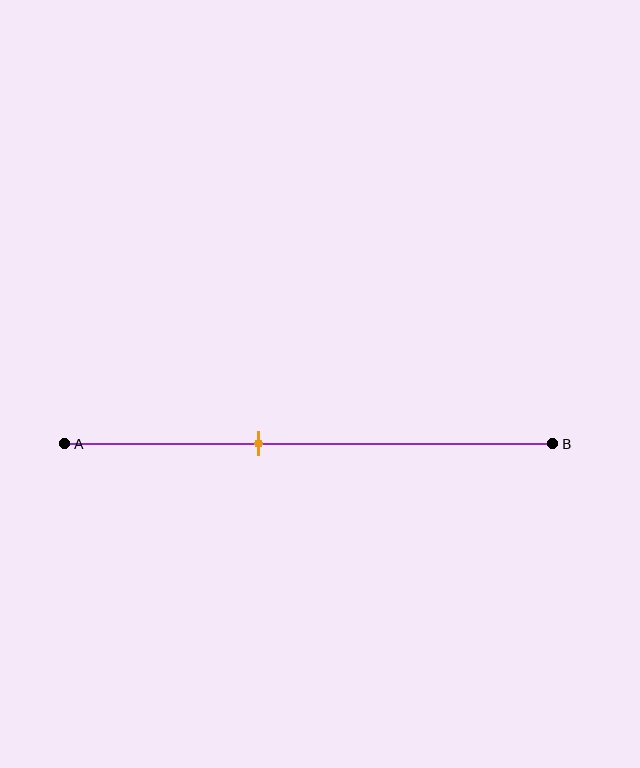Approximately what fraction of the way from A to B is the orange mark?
The orange mark is approximately 40% of the way from A to B.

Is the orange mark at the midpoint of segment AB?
No, the mark is at about 40% from A, not at the 50% midpoint.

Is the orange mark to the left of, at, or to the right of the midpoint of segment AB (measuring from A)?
The orange mark is to the left of the midpoint of segment AB.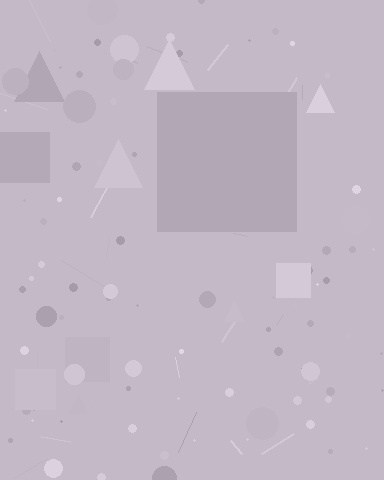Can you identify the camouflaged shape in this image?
The camouflaged shape is a square.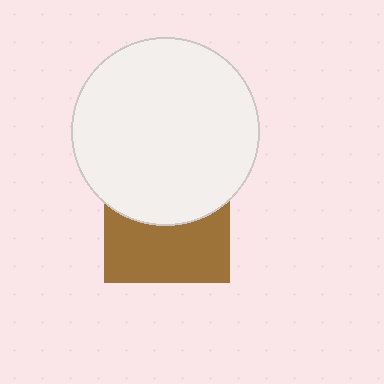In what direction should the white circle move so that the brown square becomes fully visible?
The white circle should move up. That is the shortest direction to clear the overlap and leave the brown square fully visible.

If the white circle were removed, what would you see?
You would see the complete brown square.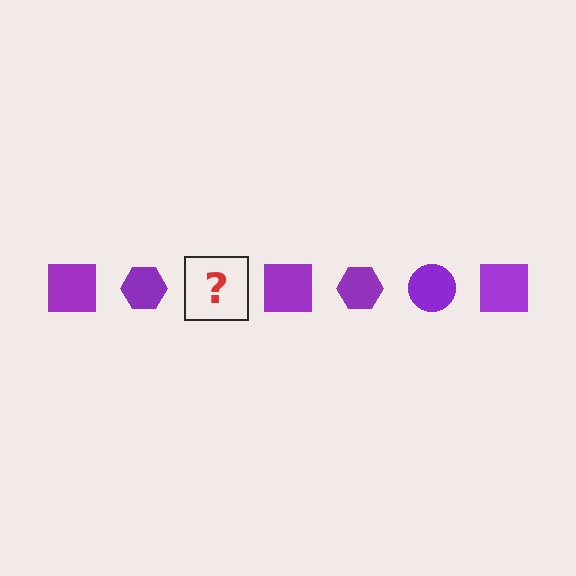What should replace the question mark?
The question mark should be replaced with a purple circle.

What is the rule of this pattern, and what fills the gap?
The rule is that the pattern cycles through square, hexagon, circle shapes in purple. The gap should be filled with a purple circle.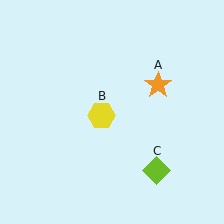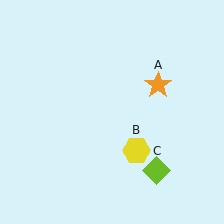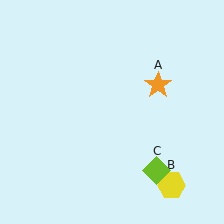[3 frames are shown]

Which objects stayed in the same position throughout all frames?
Orange star (object A) and lime diamond (object C) remained stationary.